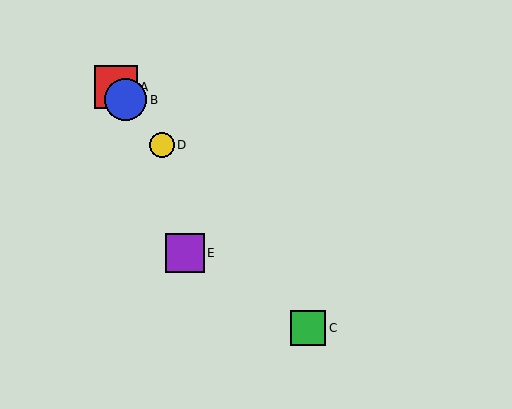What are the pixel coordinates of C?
Object C is at (308, 328).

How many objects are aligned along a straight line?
4 objects (A, B, C, D) are aligned along a straight line.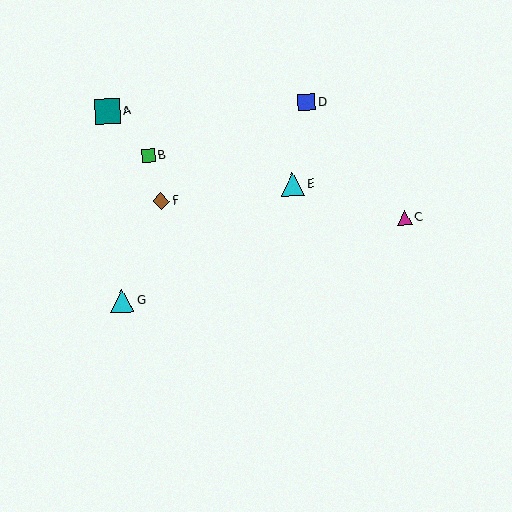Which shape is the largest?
The teal square (labeled A) is the largest.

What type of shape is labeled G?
Shape G is a cyan triangle.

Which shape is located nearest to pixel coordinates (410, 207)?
The magenta triangle (labeled C) at (405, 218) is nearest to that location.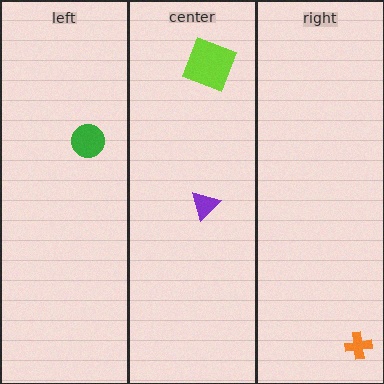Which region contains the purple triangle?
The center region.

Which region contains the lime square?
The center region.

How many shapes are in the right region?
1.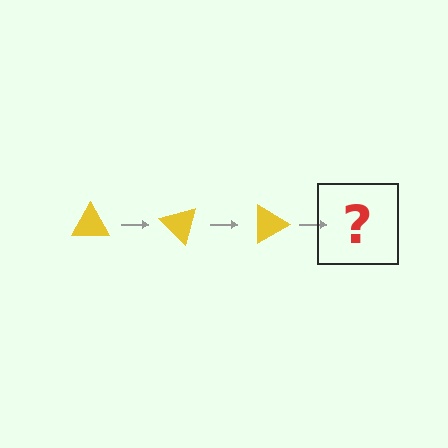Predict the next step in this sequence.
The next step is a yellow triangle rotated 135 degrees.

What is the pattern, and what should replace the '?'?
The pattern is that the triangle rotates 45 degrees each step. The '?' should be a yellow triangle rotated 135 degrees.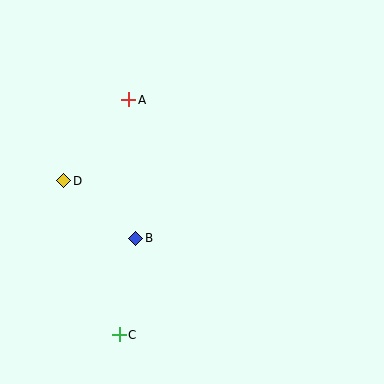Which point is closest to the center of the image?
Point B at (136, 238) is closest to the center.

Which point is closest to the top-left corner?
Point A is closest to the top-left corner.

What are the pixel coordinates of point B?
Point B is at (136, 238).